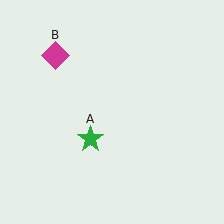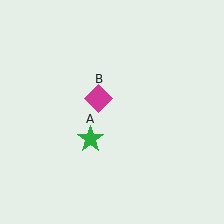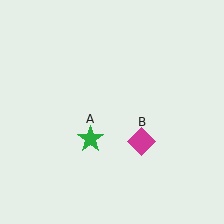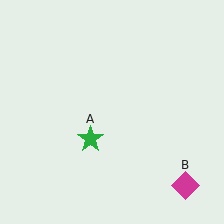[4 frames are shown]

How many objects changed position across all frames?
1 object changed position: magenta diamond (object B).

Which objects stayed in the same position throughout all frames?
Green star (object A) remained stationary.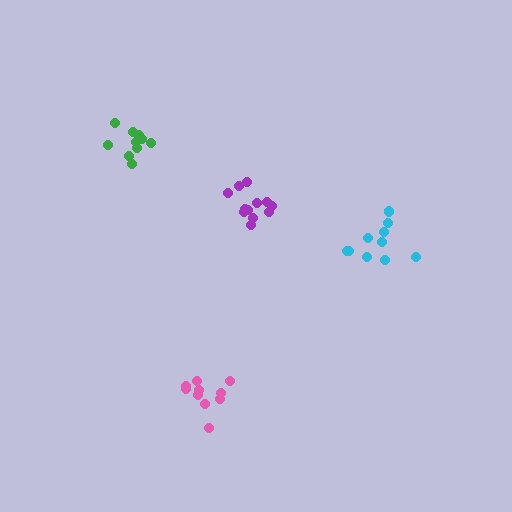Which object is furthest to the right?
The cyan cluster is rightmost.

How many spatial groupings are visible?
There are 4 spatial groupings.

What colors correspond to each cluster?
The clusters are colored: green, purple, cyan, pink.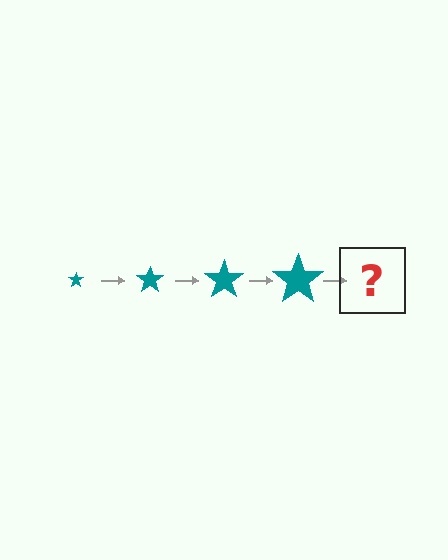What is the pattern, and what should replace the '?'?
The pattern is that the star gets progressively larger each step. The '?' should be a teal star, larger than the previous one.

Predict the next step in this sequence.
The next step is a teal star, larger than the previous one.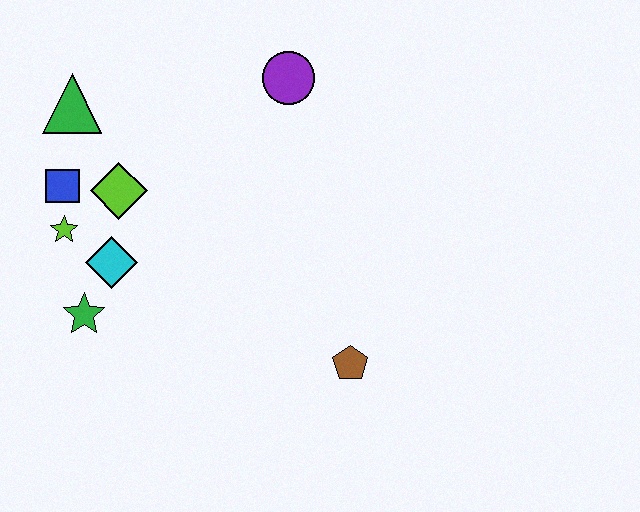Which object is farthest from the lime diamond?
The brown pentagon is farthest from the lime diamond.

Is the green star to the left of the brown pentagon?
Yes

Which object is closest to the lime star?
The blue square is closest to the lime star.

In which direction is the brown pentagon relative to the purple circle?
The brown pentagon is below the purple circle.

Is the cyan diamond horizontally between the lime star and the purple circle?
Yes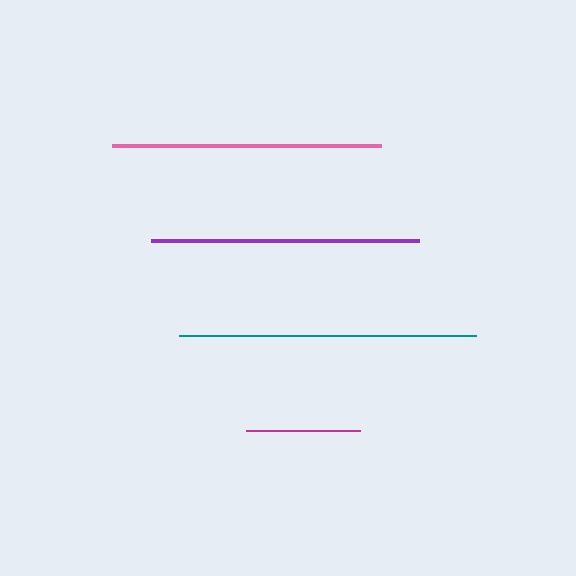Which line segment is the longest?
The teal line is the longest at approximately 297 pixels.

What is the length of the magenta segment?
The magenta segment is approximately 114 pixels long.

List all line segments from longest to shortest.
From longest to shortest: teal, pink, purple, magenta.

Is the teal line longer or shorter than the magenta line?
The teal line is longer than the magenta line.